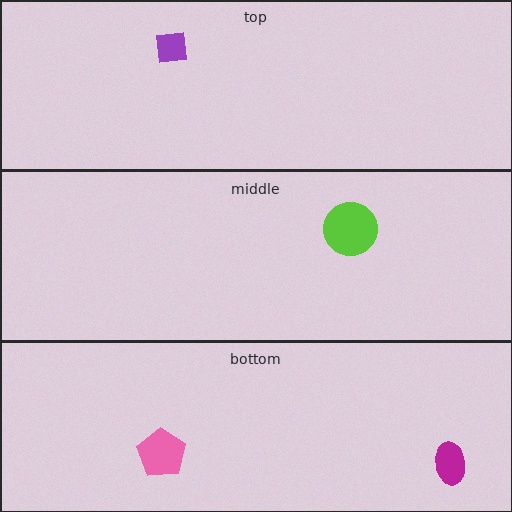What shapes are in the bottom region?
The magenta ellipse, the pink pentagon.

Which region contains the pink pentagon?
The bottom region.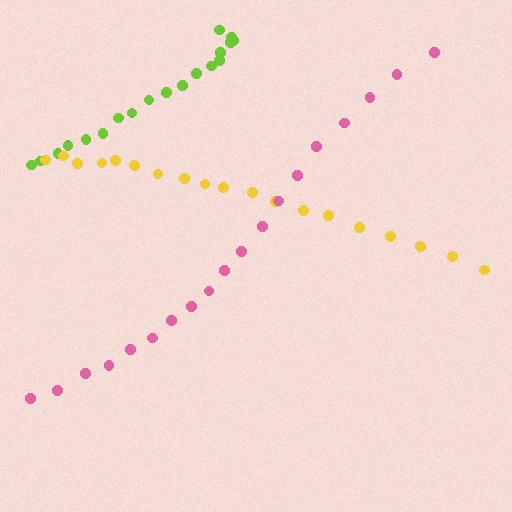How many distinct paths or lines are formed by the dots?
There are 3 distinct paths.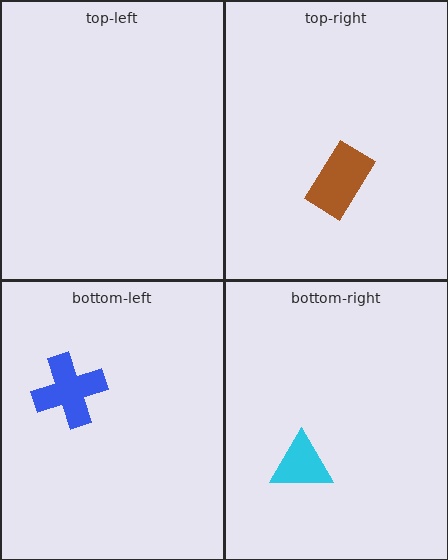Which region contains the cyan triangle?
The bottom-right region.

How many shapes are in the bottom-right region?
1.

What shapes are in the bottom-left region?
The blue cross.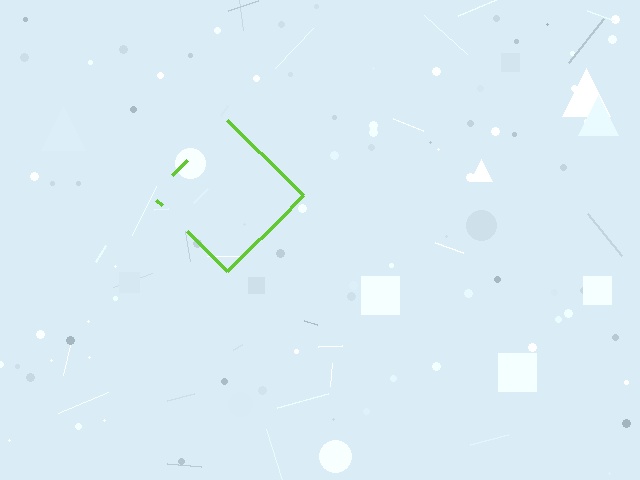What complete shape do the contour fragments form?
The contour fragments form a diamond.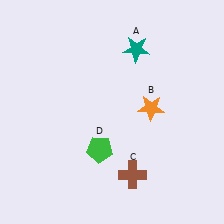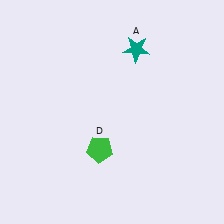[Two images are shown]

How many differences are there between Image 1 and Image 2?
There are 2 differences between the two images.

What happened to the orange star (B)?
The orange star (B) was removed in Image 2. It was in the top-right area of Image 1.